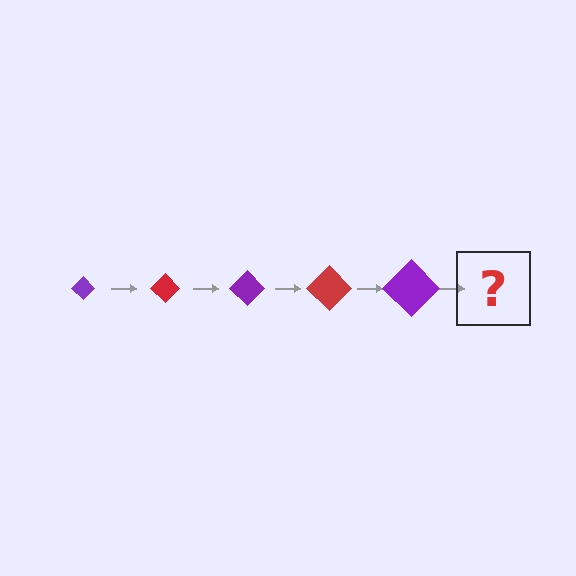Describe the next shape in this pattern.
It should be a red diamond, larger than the previous one.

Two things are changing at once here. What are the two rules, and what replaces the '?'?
The two rules are that the diamond grows larger each step and the color cycles through purple and red. The '?' should be a red diamond, larger than the previous one.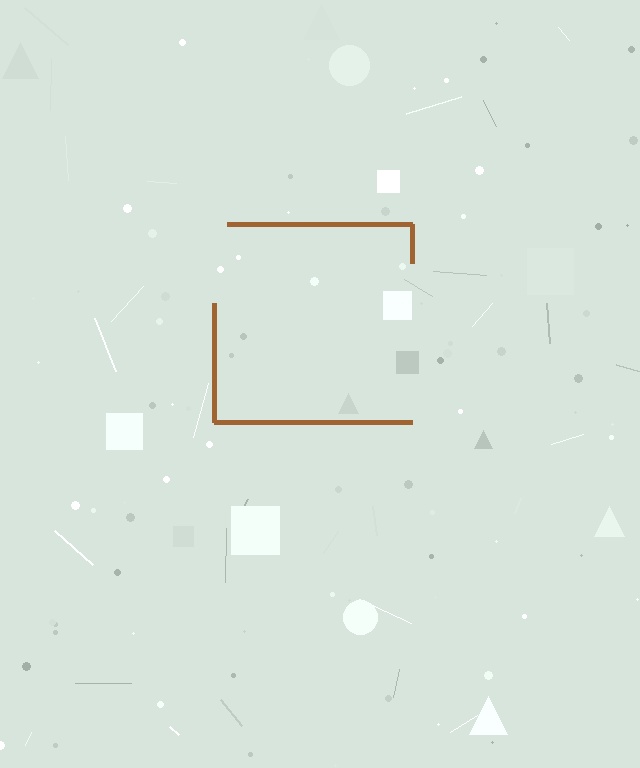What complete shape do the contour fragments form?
The contour fragments form a square.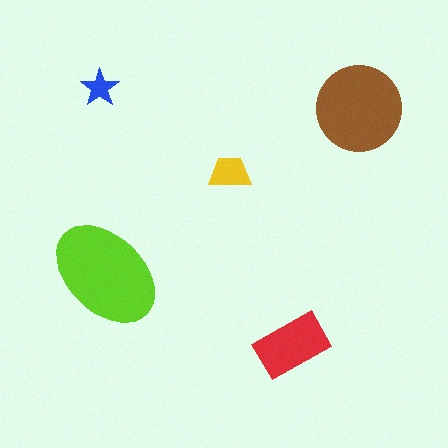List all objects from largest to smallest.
The lime ellipse, the brown circle, the red rectangle, the yellow trapezoid, the blue star.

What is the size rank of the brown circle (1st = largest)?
2nd.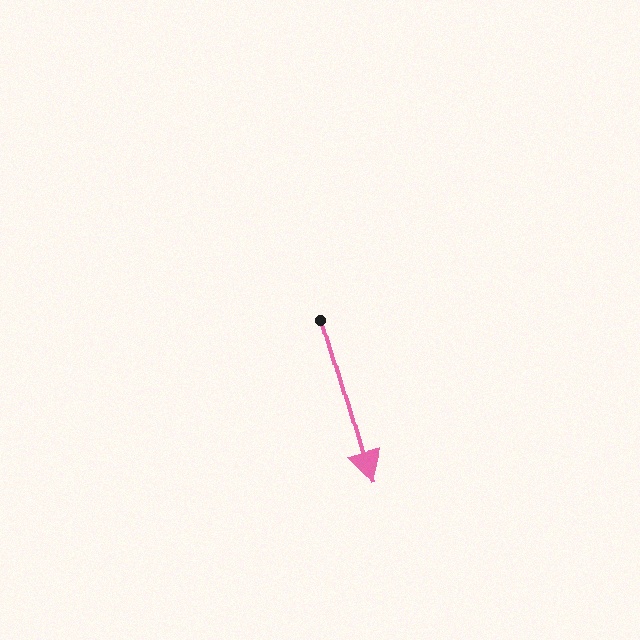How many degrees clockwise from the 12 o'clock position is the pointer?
Approximately 164 degrees.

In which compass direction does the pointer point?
South.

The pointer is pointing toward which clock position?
Roughly 5 o'clock.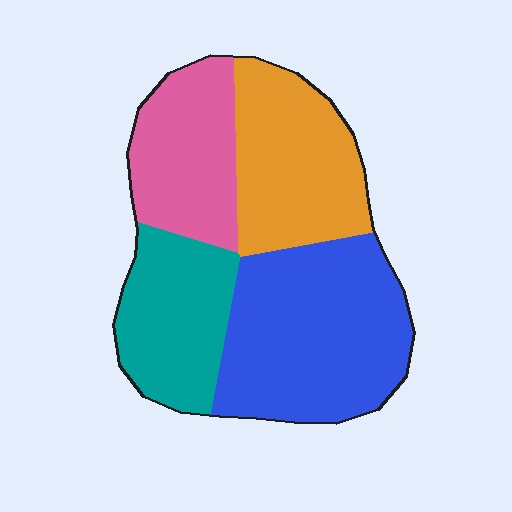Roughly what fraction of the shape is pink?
Pink takes up about one fifth (1/5) of the shape.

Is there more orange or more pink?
Orange.